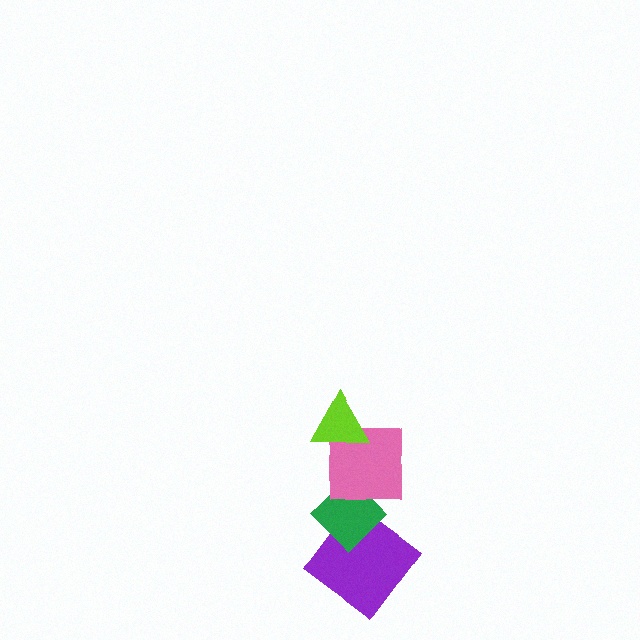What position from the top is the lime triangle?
The lime triangle is 1st from the top.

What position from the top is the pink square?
The pink square is 2nd from the top.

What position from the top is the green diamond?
The green diamond is 3rd from the top.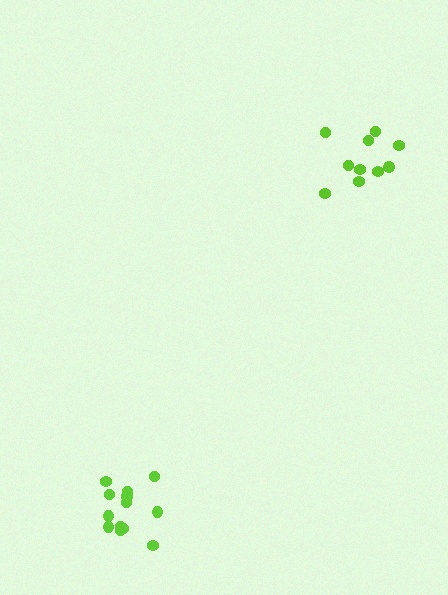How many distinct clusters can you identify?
There are 2 distinct clusters.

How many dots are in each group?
Group 1: 10 dots, Group 2: 13 dots (23 total).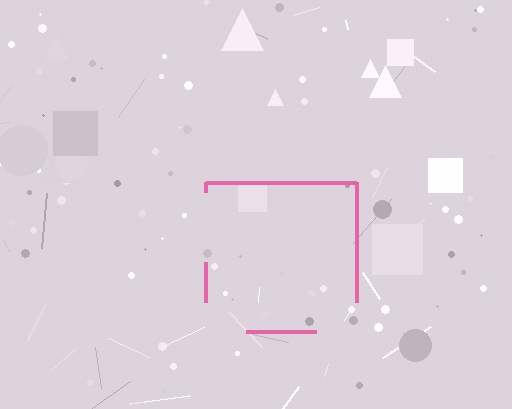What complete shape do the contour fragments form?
The contour fragments form a square.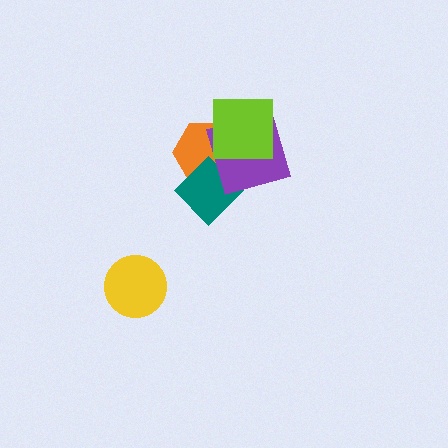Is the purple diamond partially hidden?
Yes, it is partially covered by another shape.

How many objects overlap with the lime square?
2 objects overlap with the lime square.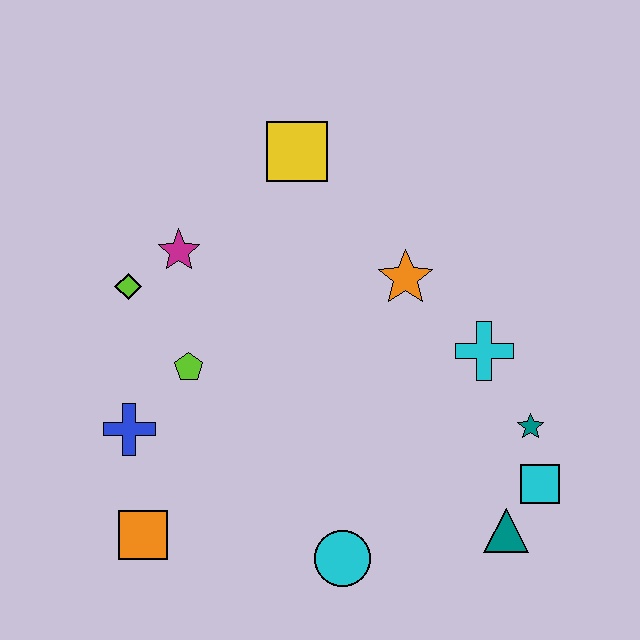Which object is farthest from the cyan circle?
The yellow square is farthest from the cyan circle.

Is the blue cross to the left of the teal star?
Yes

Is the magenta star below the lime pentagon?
No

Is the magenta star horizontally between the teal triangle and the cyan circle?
No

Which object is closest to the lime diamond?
The magenta star is closest to the lime diamond.